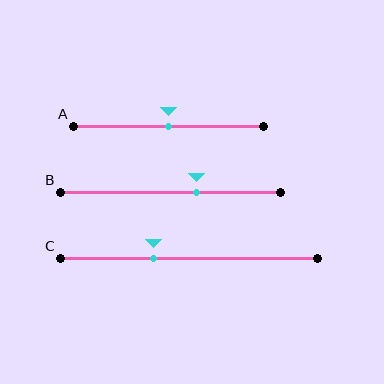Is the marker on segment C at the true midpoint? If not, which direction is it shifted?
No, the marker on segment C is shifted to the left by about 13% of the segment length.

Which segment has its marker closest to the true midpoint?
Segment A has its marker closest to the true midpoint.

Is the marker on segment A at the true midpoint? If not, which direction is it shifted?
Yes, the marker on segment A is at the true midpoint.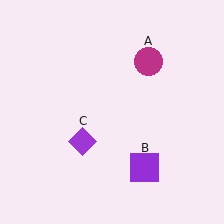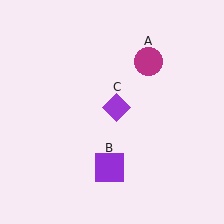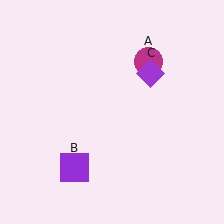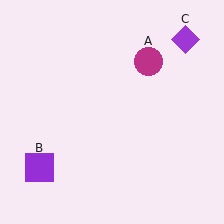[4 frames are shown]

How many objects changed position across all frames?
2 objects changed position: purple square (object B), purple diamond (object C).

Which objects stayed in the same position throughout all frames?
Magenta circle (object A) remained stationary.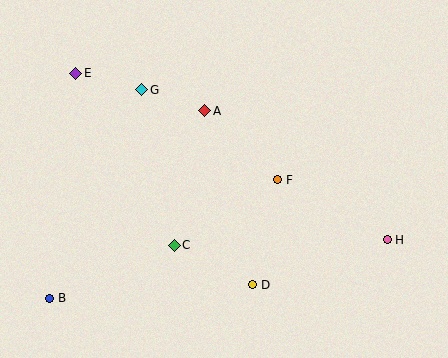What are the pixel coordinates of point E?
Point E is at (76, 73).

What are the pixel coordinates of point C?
Point C is at (174, 245).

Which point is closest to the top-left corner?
Point E is closest to the top-left corner.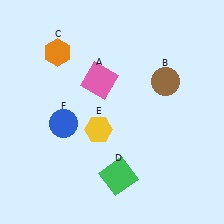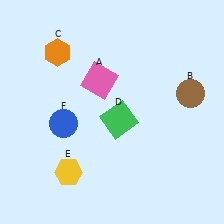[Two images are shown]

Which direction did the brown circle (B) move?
The brown circle (B) moved right.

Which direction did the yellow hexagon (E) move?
The yellow hexagon (E) moved down.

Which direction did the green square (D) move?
The green square (D) moved up.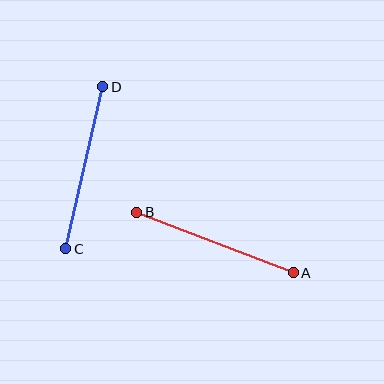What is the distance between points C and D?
The distance is approximately 166 pixels.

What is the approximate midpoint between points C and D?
The midpoint is at approximately (84, 168) pixels.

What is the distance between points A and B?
The distance is approximately 168 pixels.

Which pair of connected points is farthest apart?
Points A and B are farthest apart.